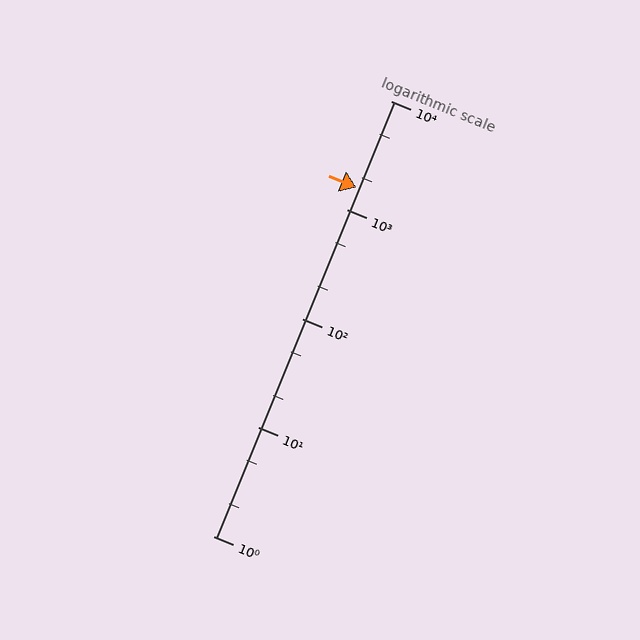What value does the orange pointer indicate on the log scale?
The pointer indicates approximately 1600.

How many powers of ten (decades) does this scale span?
The scale spans 4 decades, from 1 to 10000.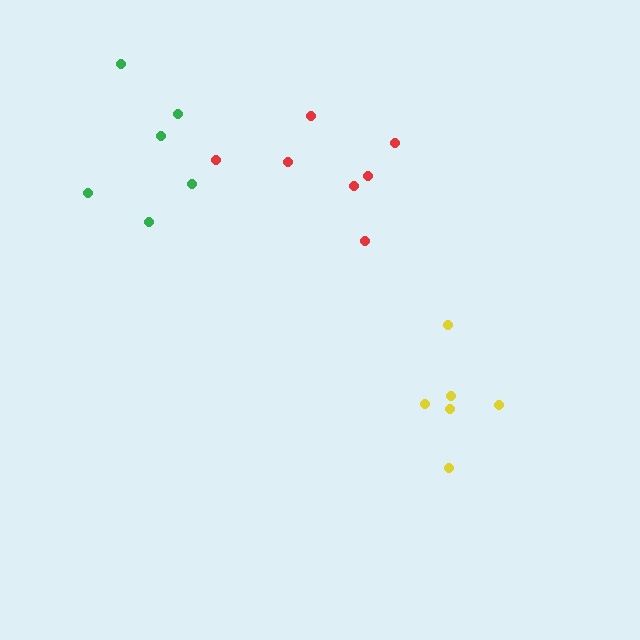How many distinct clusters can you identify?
There are 3 distinct clusters.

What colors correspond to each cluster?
The clusters are colored: green, yellow, red.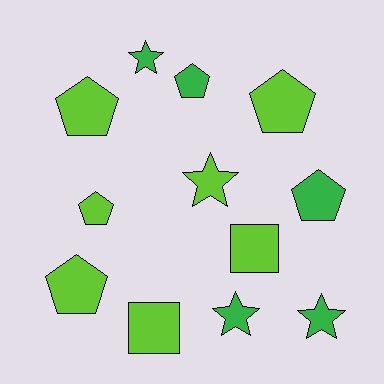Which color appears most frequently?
Lime, with 7 objects.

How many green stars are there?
There are 3 green stars.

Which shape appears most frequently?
Pentagon, with 6 objects.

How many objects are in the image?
There are 12 objects.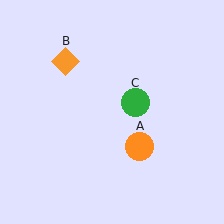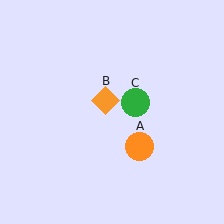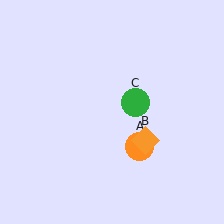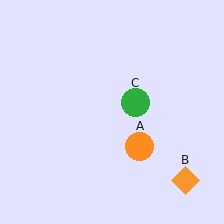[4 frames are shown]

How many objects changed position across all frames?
1 object changed position: orange diamond (object B).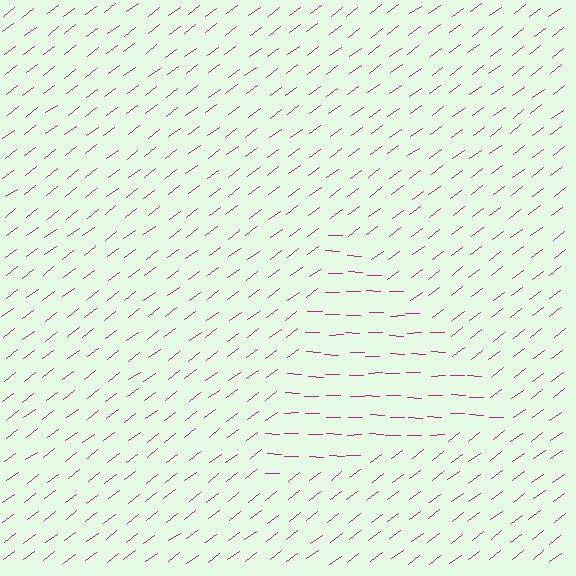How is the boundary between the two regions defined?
The boundary is defined purely by a change in line orientation (approximately 38 degrees difference). All lines are the same color and thickness.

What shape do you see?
I see a triangle.